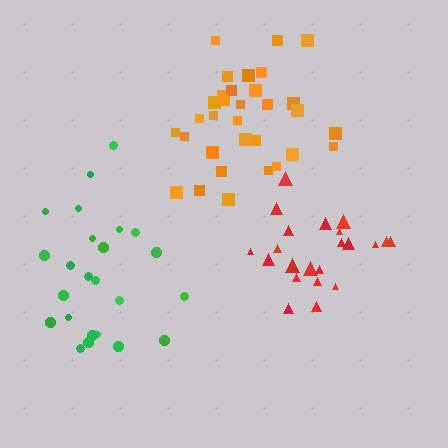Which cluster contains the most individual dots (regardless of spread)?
Orange (32).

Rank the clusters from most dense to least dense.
orange, red, green.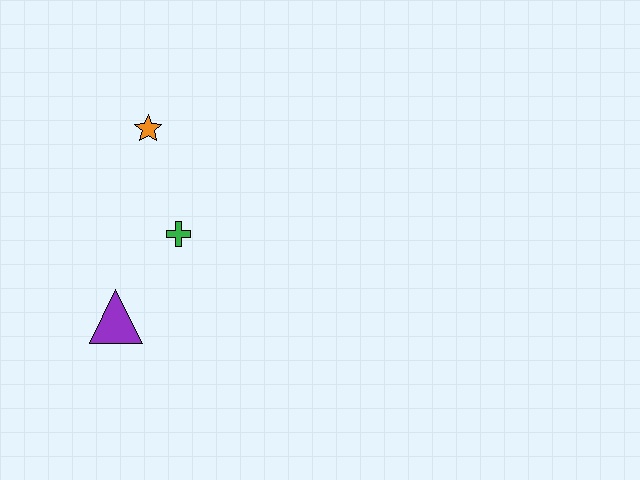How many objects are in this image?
There are 3 objects.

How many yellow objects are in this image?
There are no yellow objects.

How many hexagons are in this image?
There are no hexagons.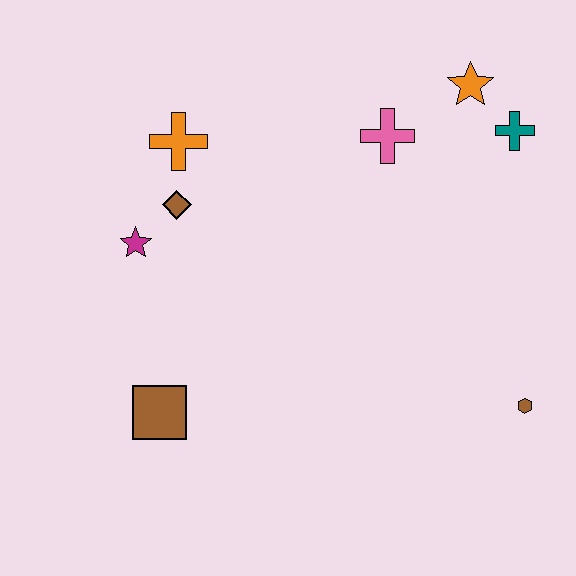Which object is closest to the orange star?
The teal cross is closest to the orange star.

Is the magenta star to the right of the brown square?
No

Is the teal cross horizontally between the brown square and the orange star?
No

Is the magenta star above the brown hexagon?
Yes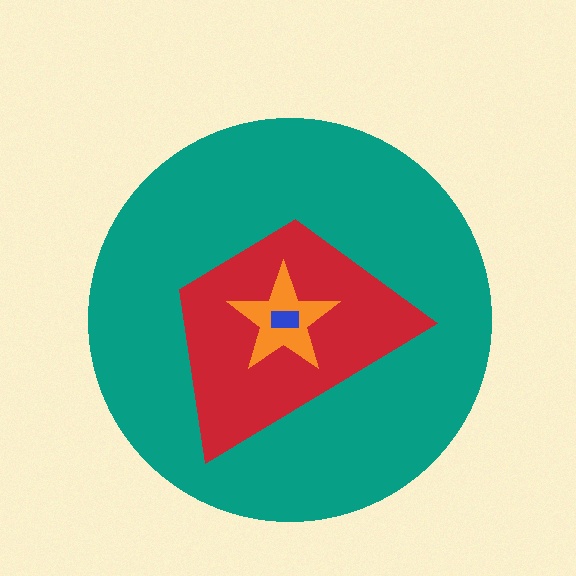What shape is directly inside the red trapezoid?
The orange star.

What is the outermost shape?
The teal circle.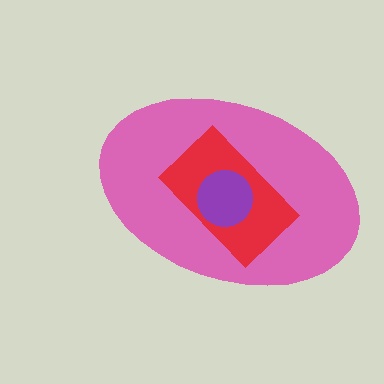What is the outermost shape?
The pink ellipse.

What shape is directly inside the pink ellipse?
The red rectangle.